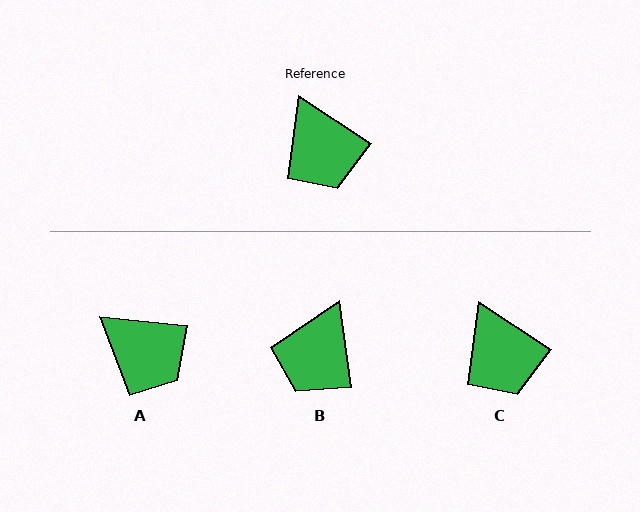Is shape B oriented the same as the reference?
No, it is off by about 48 degrees.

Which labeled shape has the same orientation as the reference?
C.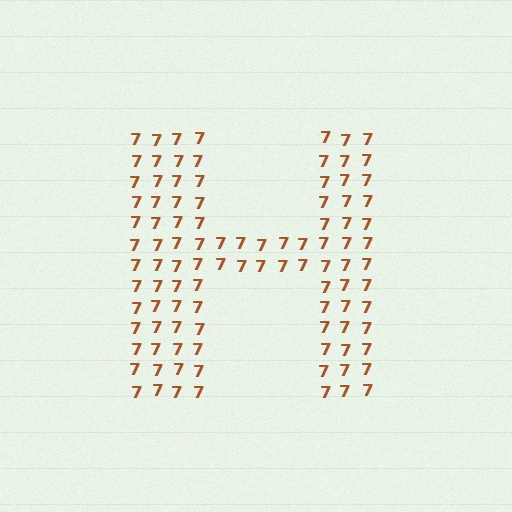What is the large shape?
The large shape is the letter H.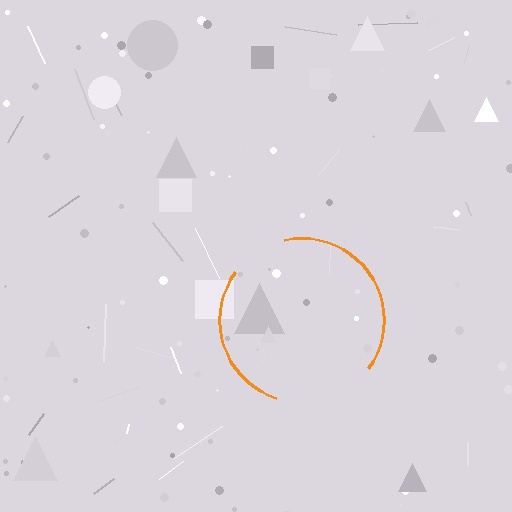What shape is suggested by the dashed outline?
The dashed outline suggests a circle.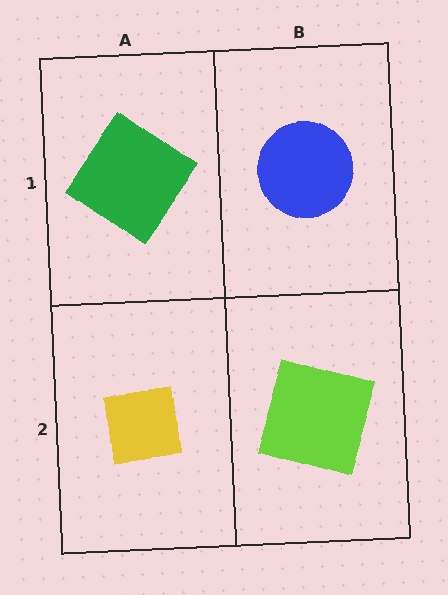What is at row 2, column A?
A yellow square.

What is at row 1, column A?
A green diamond.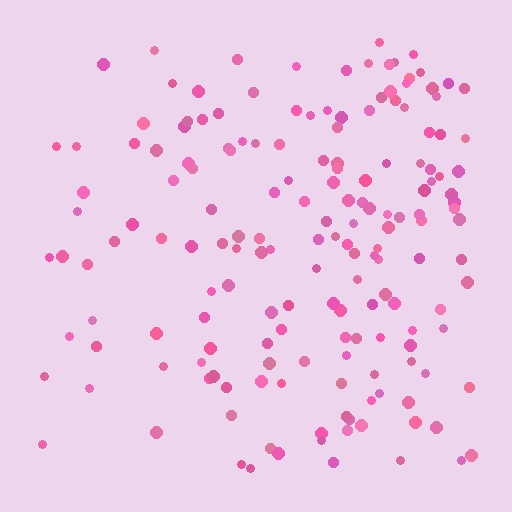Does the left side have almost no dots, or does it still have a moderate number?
Still a moderate number, just noticeably fewer than the right.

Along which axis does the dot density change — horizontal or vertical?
Horizontal.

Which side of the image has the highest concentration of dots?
The right.